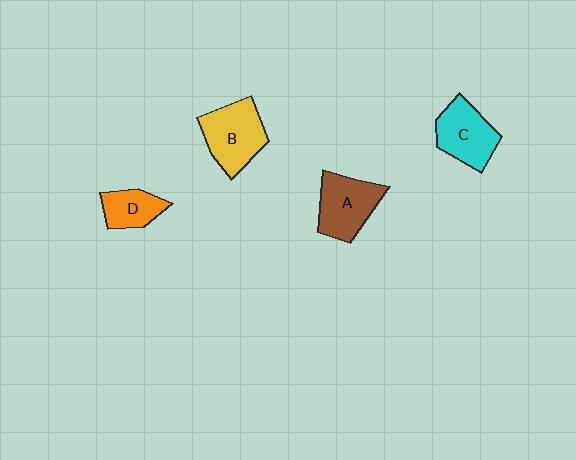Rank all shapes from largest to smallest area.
From largest to smallest: B (yellow), A (brown), C (cyan), D (orange).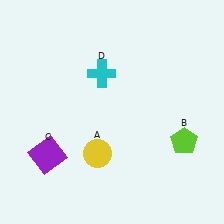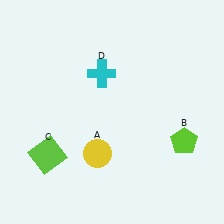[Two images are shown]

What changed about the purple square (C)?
In Image 1, C is purple. In Image 2, it changed to lime.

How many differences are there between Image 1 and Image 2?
There is 1 difference between the two images.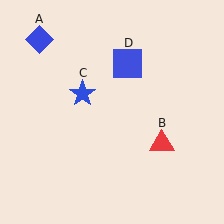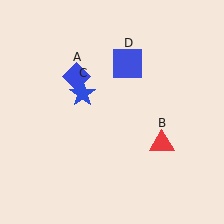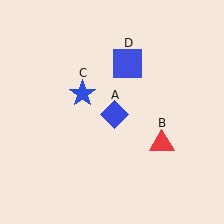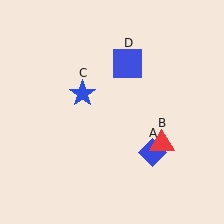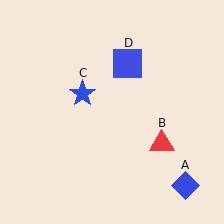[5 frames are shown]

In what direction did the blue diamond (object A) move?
The blue diamond (object A) moved down and to the right.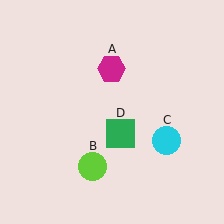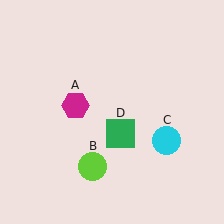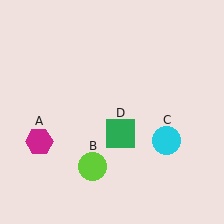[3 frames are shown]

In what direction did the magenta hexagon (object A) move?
The magenta hexagon (object A) moved down and to the left.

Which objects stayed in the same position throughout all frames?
Lime circle (object B) and cyan circle (object C) and green square (object D) remained stationary.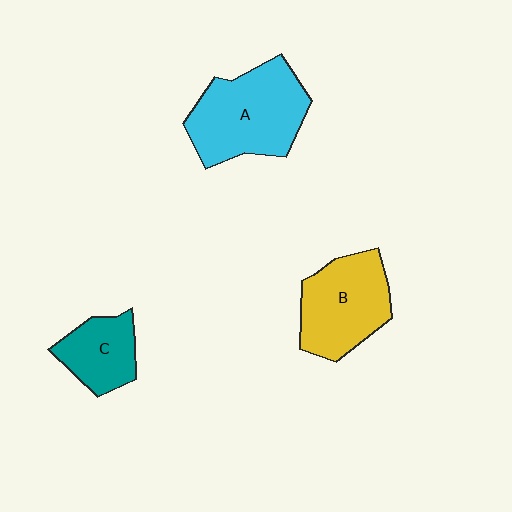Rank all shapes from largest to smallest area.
From largest to smallest: A (cyan), B (yellow), C (teal).